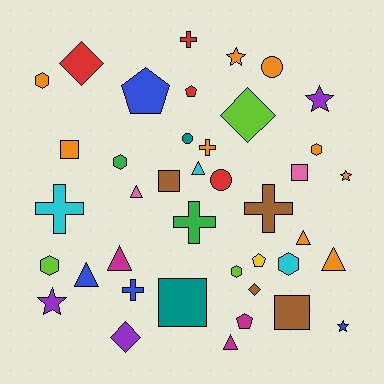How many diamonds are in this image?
There are 4 diamonds.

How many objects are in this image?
There are 40 objects.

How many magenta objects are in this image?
There are 3 magenta objects.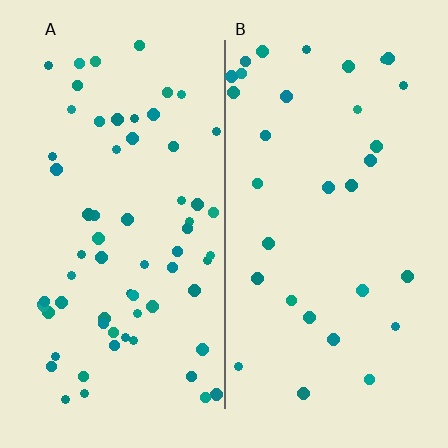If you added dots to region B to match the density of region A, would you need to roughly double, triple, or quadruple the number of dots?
Approximately double.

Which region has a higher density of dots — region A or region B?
A (the left).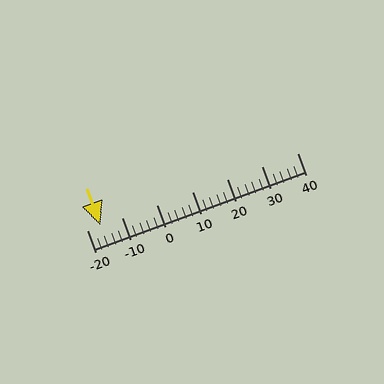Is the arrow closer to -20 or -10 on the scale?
The arrow is closer to -20.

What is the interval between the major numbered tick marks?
The major tick marks are spaced 10 units apart.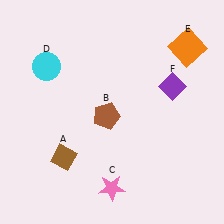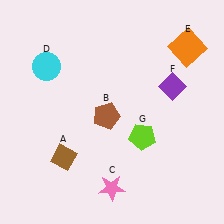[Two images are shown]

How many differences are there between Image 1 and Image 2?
There is 1 difference between the two images.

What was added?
A lime pentagon (G) was added in Image 2.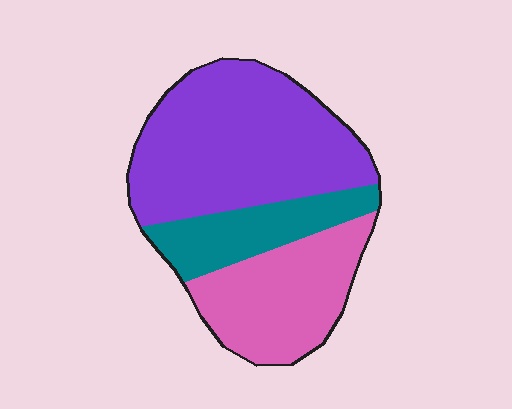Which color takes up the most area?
Purple, at roughly 50%.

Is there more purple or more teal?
Purple.